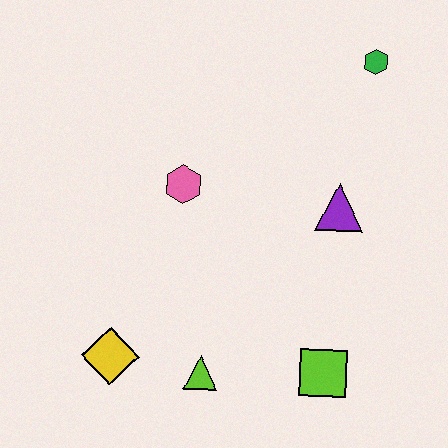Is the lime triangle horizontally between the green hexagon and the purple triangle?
No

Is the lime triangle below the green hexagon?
Yes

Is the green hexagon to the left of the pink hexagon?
No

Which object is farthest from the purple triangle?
The yellow diamond is farthest from the purple triangle.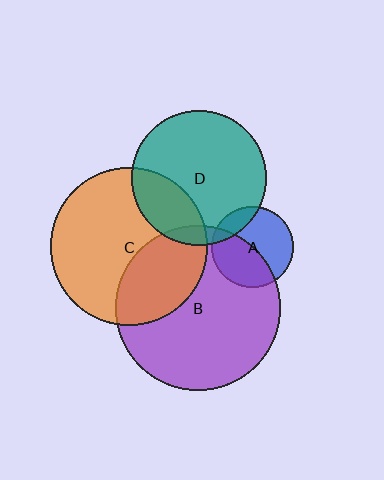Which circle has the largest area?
Circle B (purple).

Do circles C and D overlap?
Yes.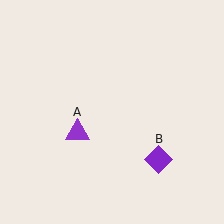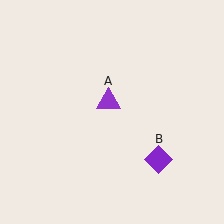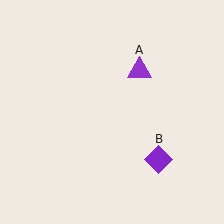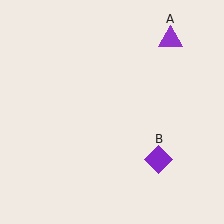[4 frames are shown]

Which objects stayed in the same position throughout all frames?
Purple diamond (object B) remained stationary.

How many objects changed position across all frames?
1 object changed position: purple triangle (object A).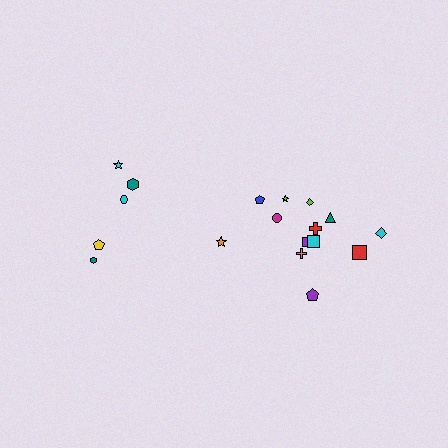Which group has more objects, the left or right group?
The right group.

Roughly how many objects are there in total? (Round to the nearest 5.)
Roughly 20 objects in total.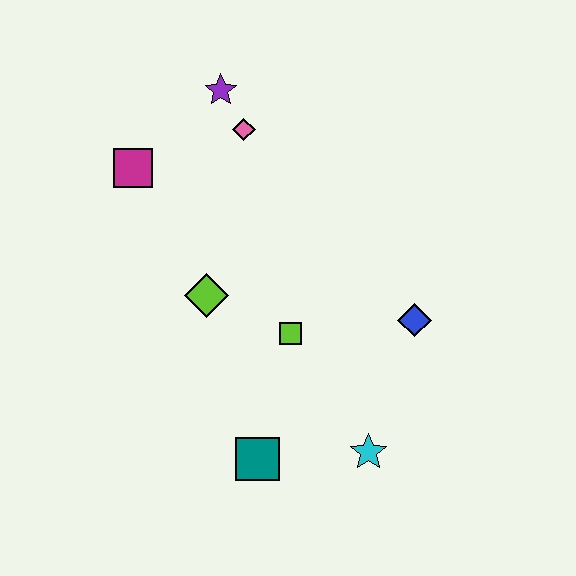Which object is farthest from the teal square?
The purple star is farthest from the teal square.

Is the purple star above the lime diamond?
Yes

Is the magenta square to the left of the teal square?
Yes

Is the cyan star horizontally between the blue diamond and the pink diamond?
Yes